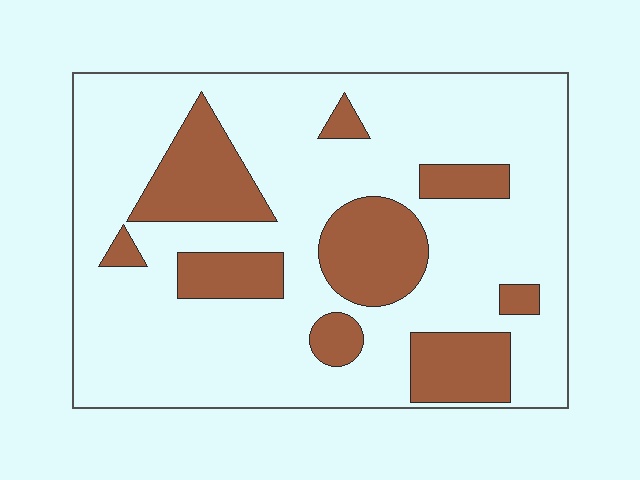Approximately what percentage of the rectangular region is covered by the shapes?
Approximately 25%.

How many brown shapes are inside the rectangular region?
9.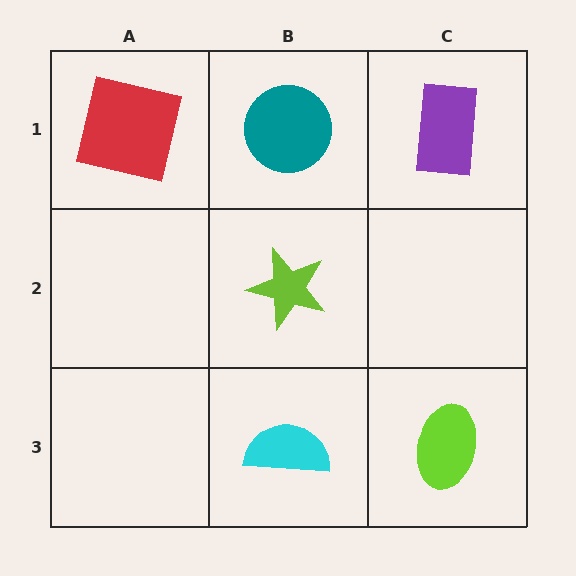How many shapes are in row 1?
3 shapes.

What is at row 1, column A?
A red square.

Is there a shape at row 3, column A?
No, that cell is empty.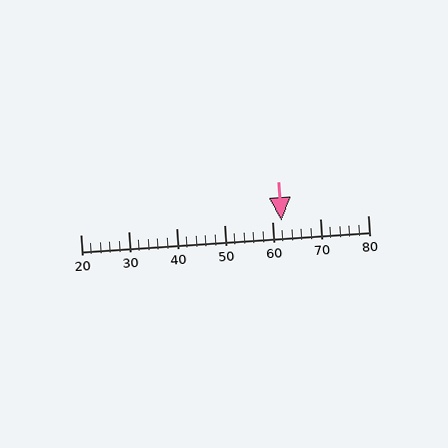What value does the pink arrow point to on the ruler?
The pink arrow points to approximately 62.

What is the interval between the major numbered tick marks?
The major tick marks are spaced 10 units apart.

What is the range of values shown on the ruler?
The ruler shows values from 20 to 80.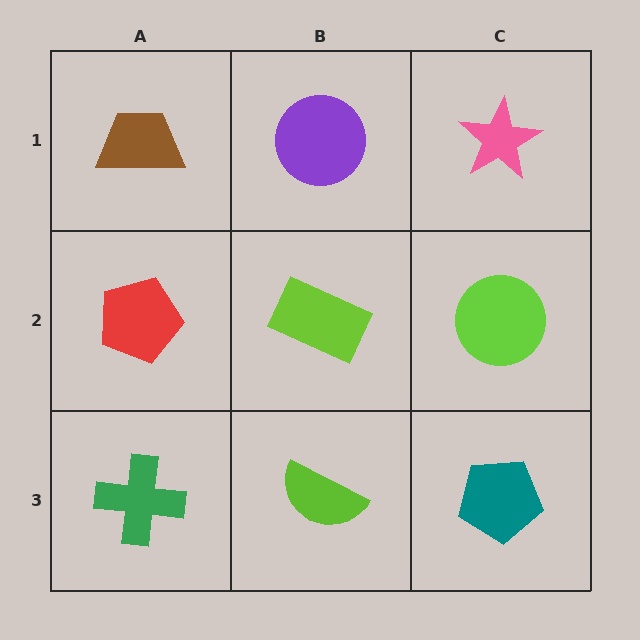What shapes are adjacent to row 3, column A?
A red pentagon (row 2, column A), a lime semicircle (row 3, column B).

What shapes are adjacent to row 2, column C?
A pink star (row 1, column C), a teal pentagon (row 3, column C), a lime rectangle (row 2, column B).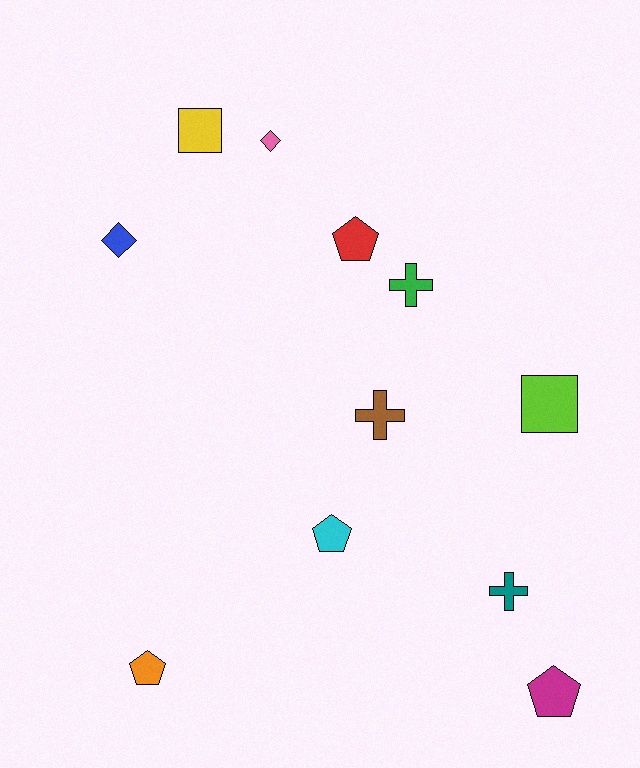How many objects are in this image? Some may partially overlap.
There are 11 objects.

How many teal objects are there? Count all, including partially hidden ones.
There is 1 teal object.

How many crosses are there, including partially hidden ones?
There are 3 crosses.